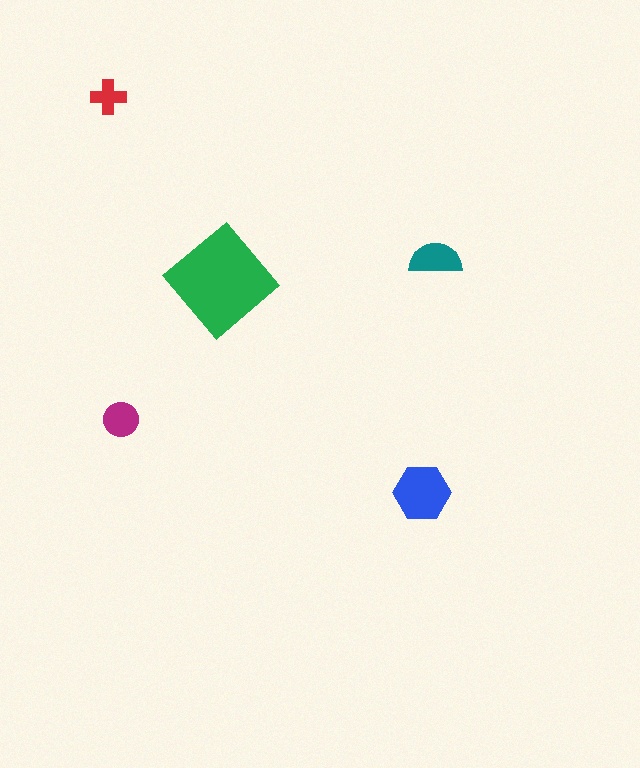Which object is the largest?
The green diamond.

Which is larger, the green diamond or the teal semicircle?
The green diamond.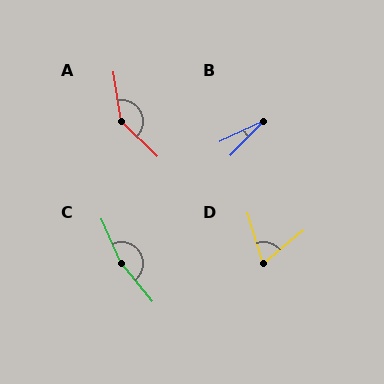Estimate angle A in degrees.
Approximately 143 degrees.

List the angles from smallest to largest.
B (20°), D (68°), A (143°), C (164°).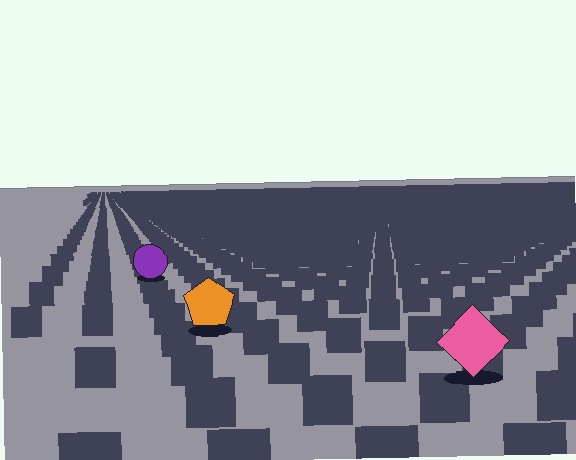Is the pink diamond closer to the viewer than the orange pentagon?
Yes. The pink diamond is closer — you can tell from the texture gradient: the ground texture is coarser near it.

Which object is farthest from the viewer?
The purple circle is farthest from the viewer. It appears smaller and the ground texture around it is denser.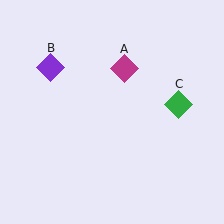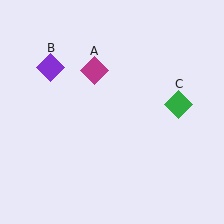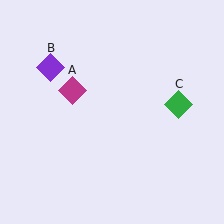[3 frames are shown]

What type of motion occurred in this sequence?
The magenta diamond (object A) rotated counterclockwise around the center of the scene.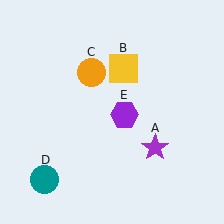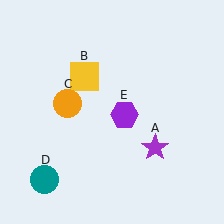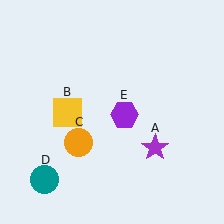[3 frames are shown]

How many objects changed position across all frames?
2 objects changed position: yellow square (object B), orange circle (object C).